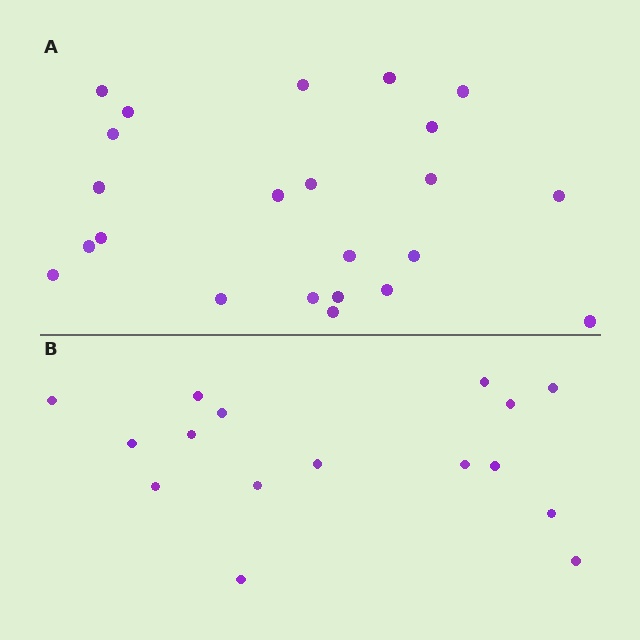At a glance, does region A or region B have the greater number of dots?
Region A (the top region) has more dots.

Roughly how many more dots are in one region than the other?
Region A has roughly 8 or so more dots than region B.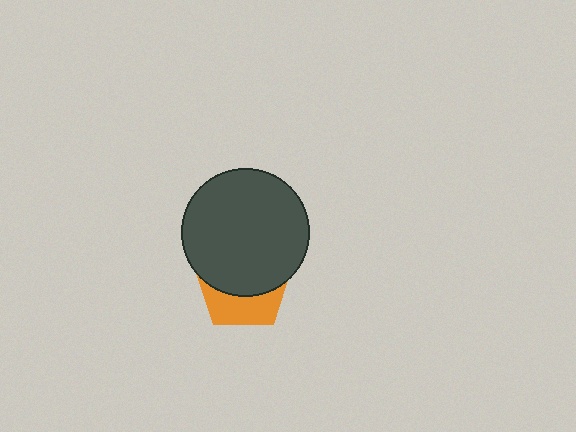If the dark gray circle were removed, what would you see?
You would see the complete orange pentagon.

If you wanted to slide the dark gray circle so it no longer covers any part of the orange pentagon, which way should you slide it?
Slide it up — that is the most direct way to separate the two shapes.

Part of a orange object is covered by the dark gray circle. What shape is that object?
It is a pentagon.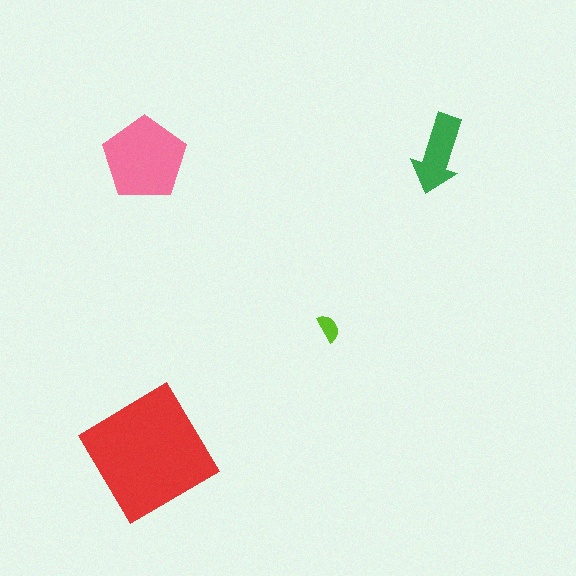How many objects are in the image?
There are 4 objects in the image.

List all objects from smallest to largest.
The lime semicircle, the green arrow, the pink pentagon, the red diamond.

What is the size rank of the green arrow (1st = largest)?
3rd.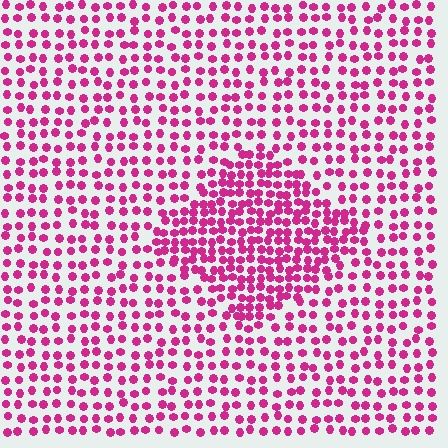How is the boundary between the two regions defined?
The boundary is defined by a change in element density (approximately 1.9x ratio). All elements are the same color, size, and shape.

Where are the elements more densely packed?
The elements are more densely packed inside the diamond boundary.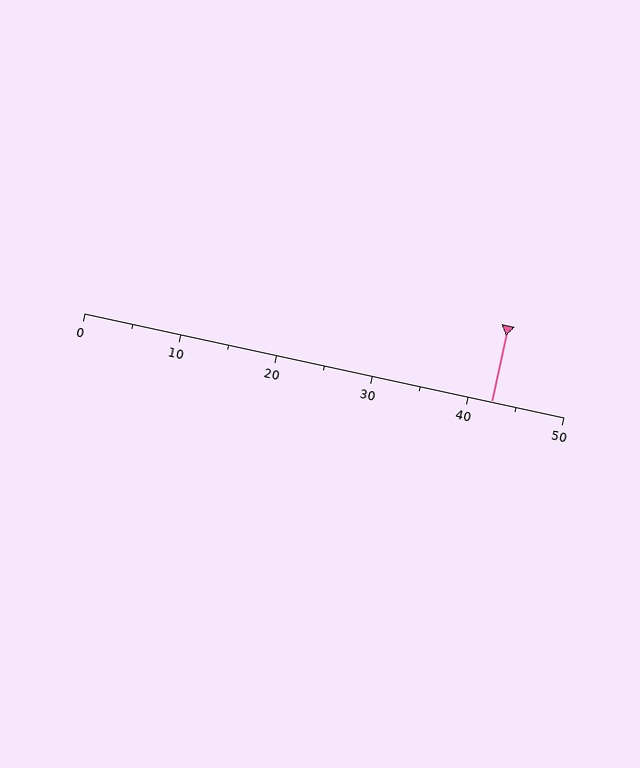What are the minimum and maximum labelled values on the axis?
The axis runs from 0 to 50.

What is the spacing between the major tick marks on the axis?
The major ticks are spaced 10 apart.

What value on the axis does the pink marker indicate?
The marker indicates approximately 42.5.